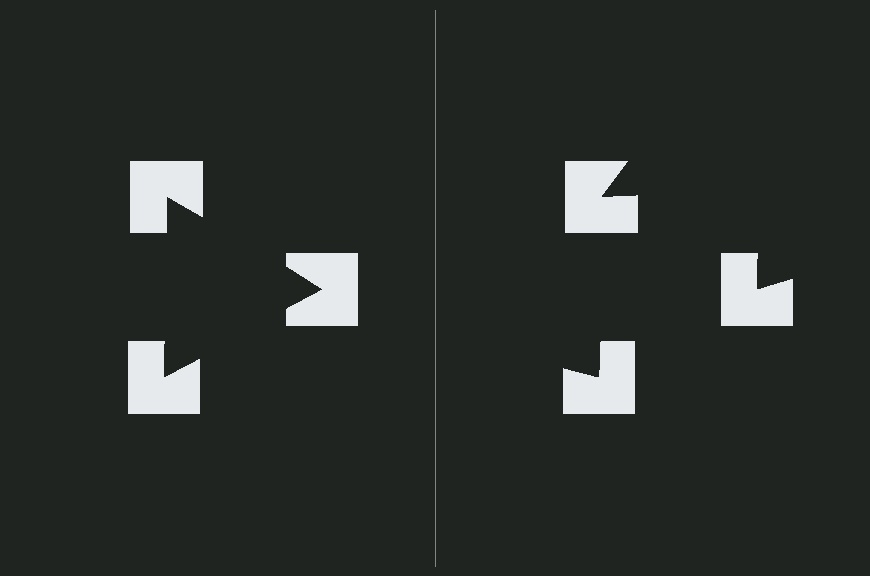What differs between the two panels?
The notched squares are positioned identically on both sides; only the wedge orientations differ. On the left they align to a triangle; on the right they are misaligned.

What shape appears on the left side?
An illusory triangle.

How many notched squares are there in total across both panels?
6 — 3 on each side.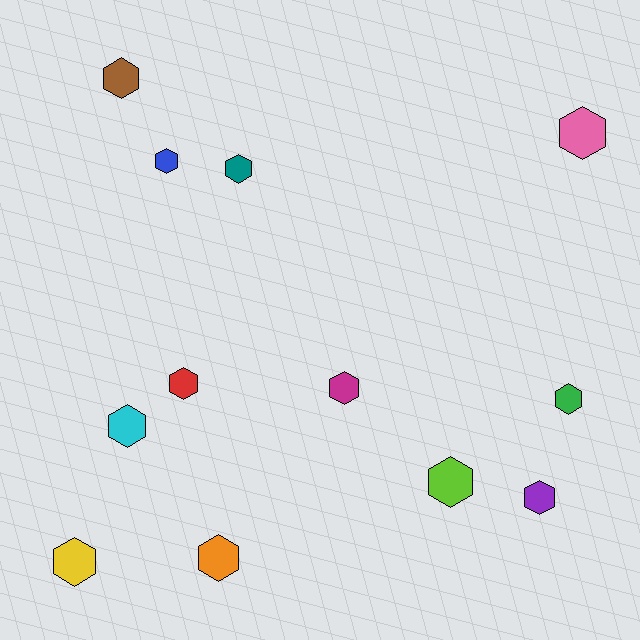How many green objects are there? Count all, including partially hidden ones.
There is 1 green object.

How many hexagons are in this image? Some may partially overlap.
There are 12 hexagons.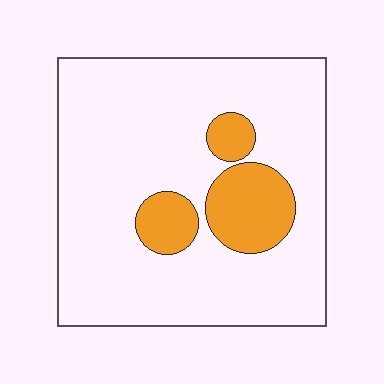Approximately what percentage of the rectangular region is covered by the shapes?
Approximately 15%.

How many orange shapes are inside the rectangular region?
3.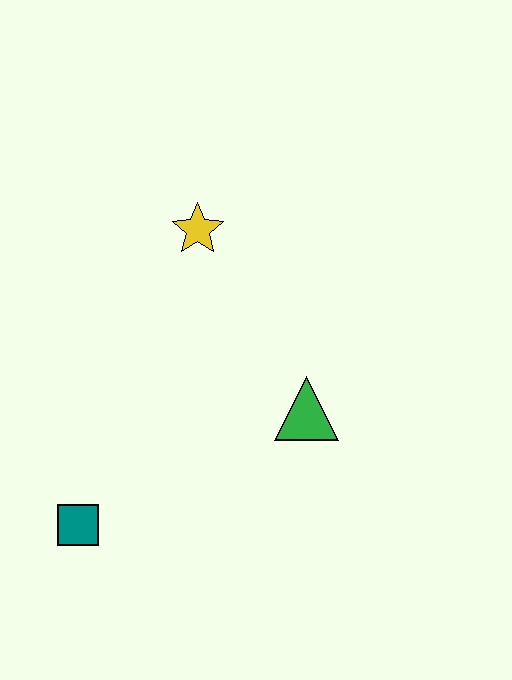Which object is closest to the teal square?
The green triangle is closest to the teal square.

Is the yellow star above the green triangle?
Yes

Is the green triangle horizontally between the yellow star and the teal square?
No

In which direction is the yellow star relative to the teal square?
The yellow star is above the teal square.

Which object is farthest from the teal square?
The yellow star is farthest from the teal square.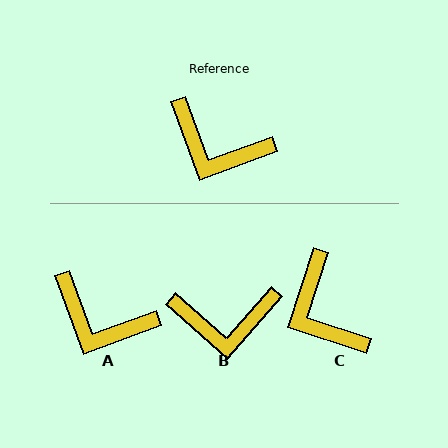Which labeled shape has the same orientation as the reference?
A.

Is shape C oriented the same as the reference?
No, it is off by about 38 degrees.